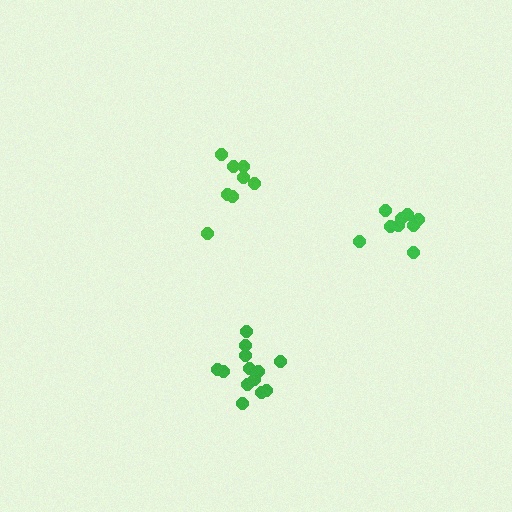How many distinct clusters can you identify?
There are 3 distinct clusters.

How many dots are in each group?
Group 1: 13 dots, Group 2: 9 dots, Group 3: 8 dots (30 total).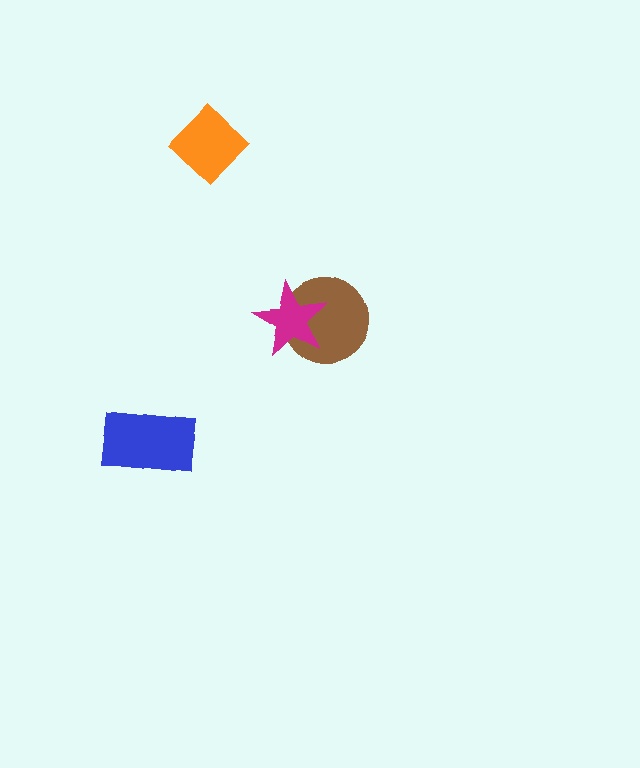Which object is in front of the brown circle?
The magenta star is in front of the brown circle.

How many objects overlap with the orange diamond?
0 objects overlap with the orange diamond.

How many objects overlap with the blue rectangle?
0 objects overlap with the blue rectangle.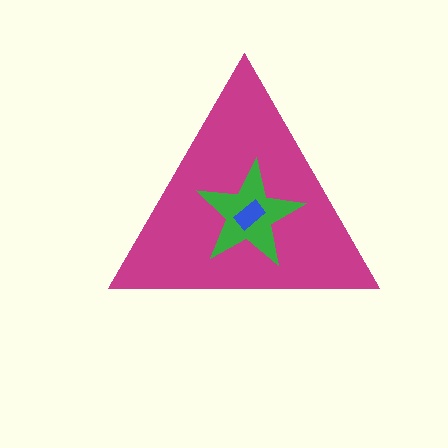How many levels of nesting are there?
3.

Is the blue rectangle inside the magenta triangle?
Yes.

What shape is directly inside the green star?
The blue rectangle.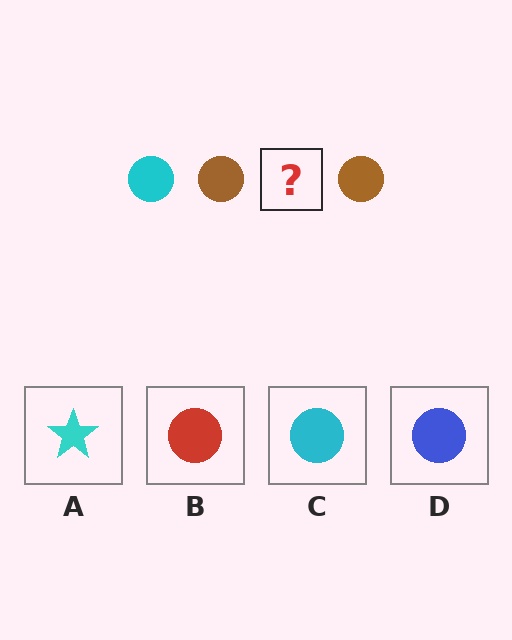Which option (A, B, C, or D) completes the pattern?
C.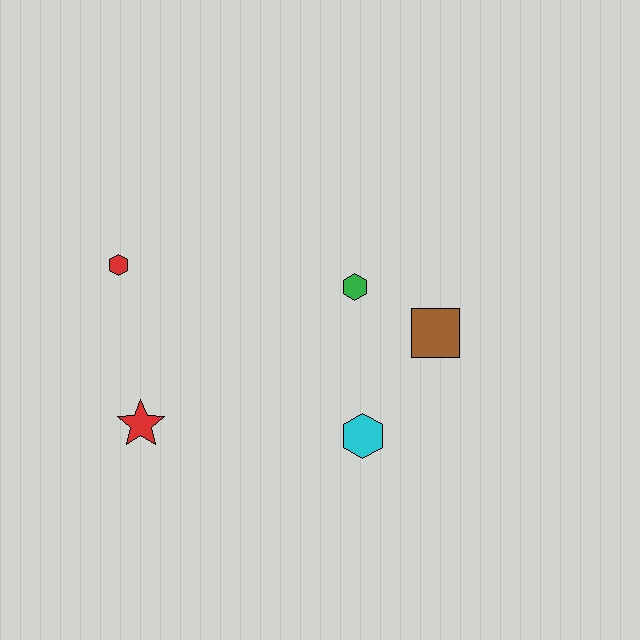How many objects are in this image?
There are 5 objects.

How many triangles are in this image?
There are no triangles.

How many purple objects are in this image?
There are no purple objects.